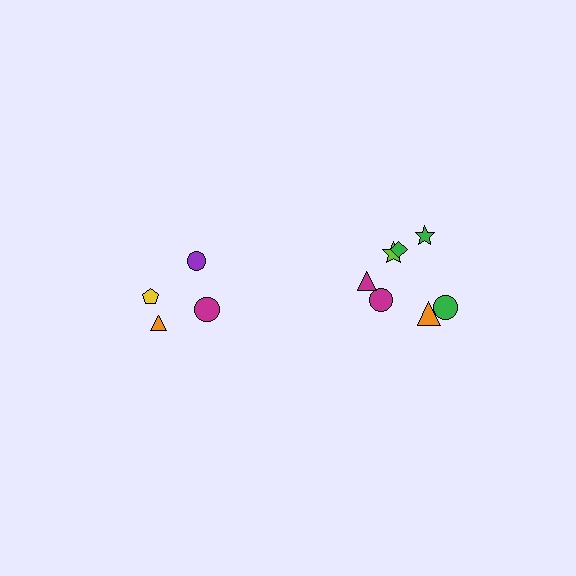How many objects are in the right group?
There are 7 objects.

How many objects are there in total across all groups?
There are 11 objects.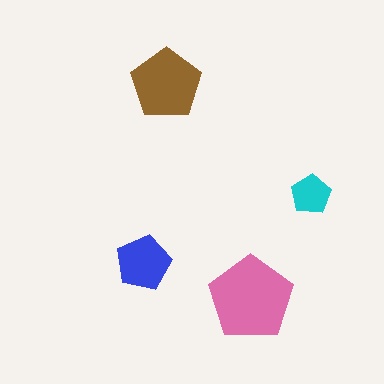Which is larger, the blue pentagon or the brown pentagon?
The brown one.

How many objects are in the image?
There are 4 objects in the image.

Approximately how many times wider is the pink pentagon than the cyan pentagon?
About 2 times wider.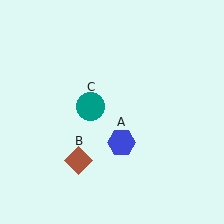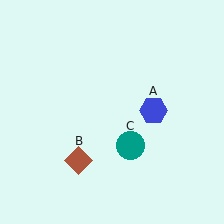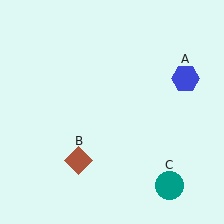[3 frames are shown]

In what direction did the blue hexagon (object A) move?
The blue hexagon (object A) moved up and to the right.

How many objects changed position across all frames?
2 objects changed position: blue hexagon (object A), teal circle (object C).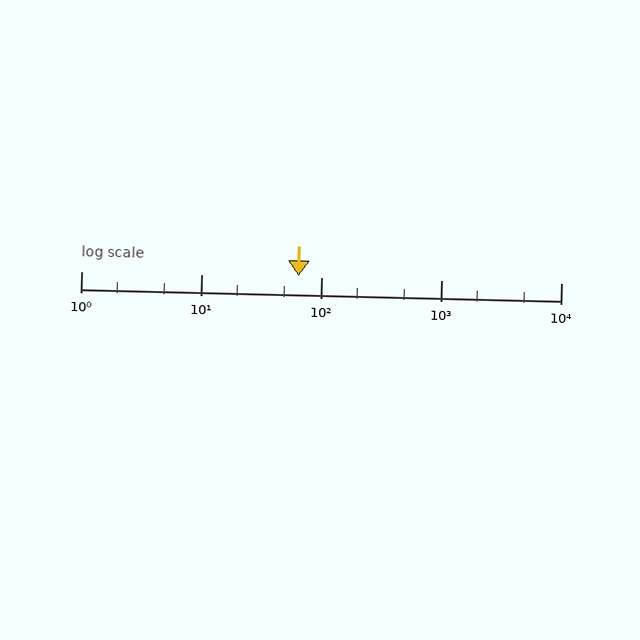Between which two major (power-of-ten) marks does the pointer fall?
The pointer is between 10 and 100.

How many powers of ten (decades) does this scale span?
The scale spans 4 decades, from 1 to 10000.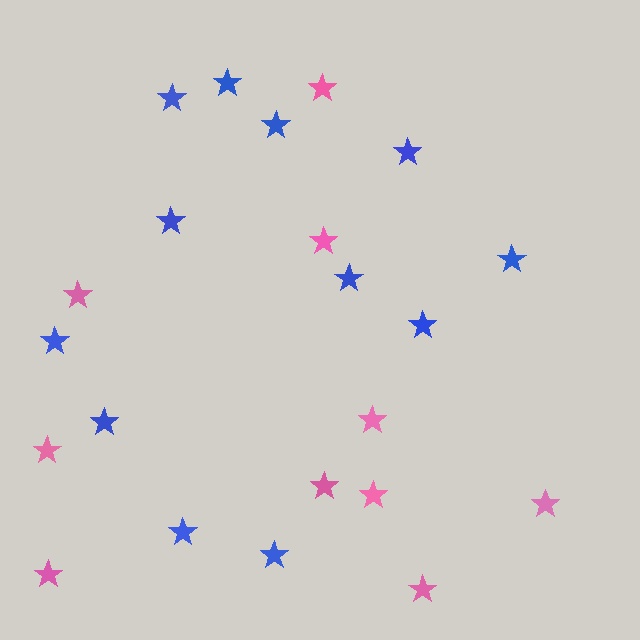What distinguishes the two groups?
There are 2 groups: one group of blue stars (12) and one group of pink stars (10).